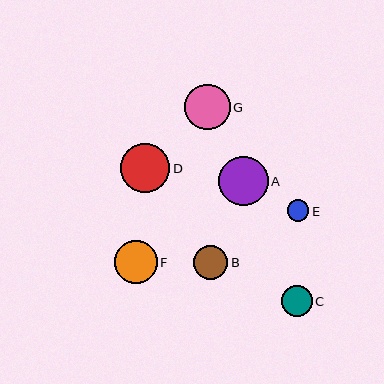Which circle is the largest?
Circle A is the largest with a size of approximately 50 pixels.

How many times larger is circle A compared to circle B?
Circle A is approximately 1.5 times the size of circle B.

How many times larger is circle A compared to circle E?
Circle A is approximately 2.3 times the size of circle E.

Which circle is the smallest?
Circle E is the smallest with a size of approximately 22 pixels.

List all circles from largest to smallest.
From largest to smallest: A, D, G, F, B, C, E.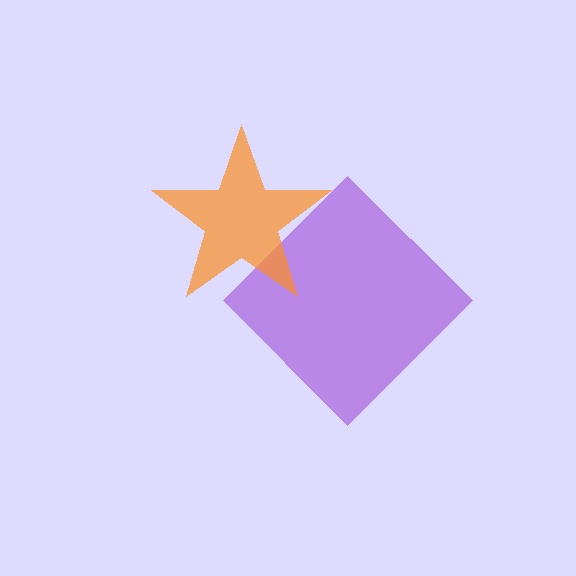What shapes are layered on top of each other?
The layered shapes are: a purple diamond, an orange star.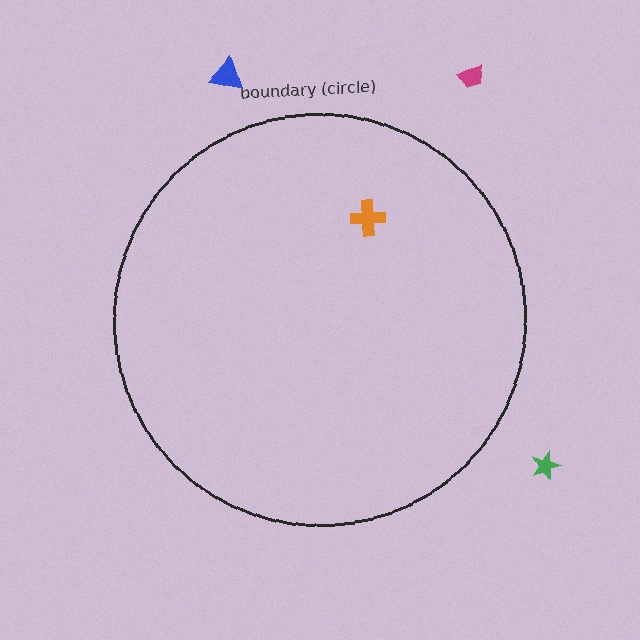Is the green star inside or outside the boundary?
Outside.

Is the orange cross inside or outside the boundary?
Inside.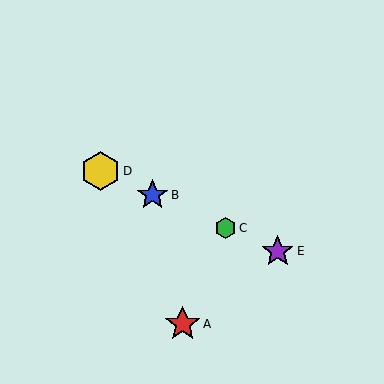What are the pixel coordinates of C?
Object C is at (225, 228).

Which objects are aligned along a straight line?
Objects B, C, D, E are aligned along a straight line.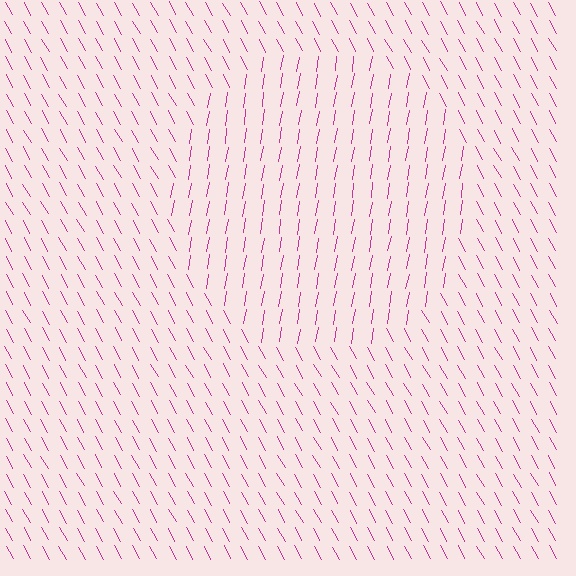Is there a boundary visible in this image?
Yes, there is a texture boundary formed by a change in line orientation.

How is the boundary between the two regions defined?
The boundary is defined purely by a change in line orientation (approximately 39 degrees difference). All lines are the same color and thickness.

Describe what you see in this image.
The image is filled with small magenta line segments. A circle region in the image has lines oriented differently from the surrounding lines, creating a visible texture boundary.